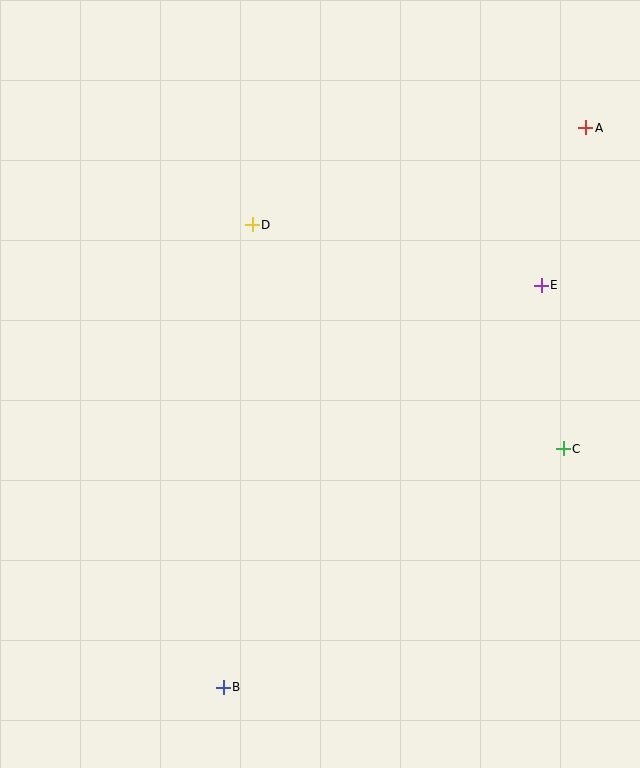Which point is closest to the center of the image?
Point D at (252, 225) is closest to the center.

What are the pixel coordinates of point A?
Point A is at (586, 128).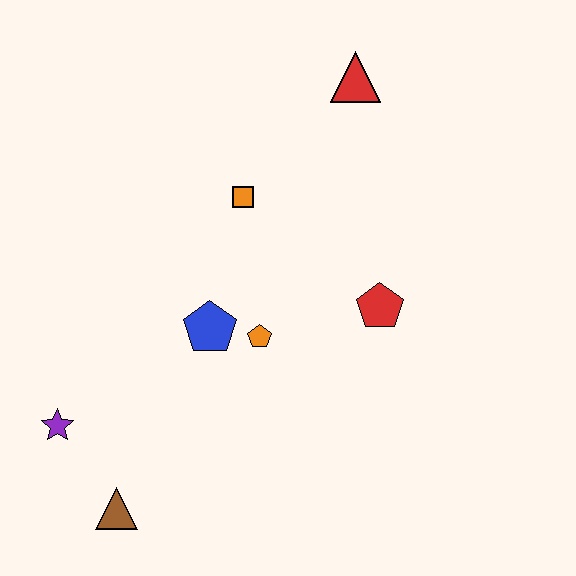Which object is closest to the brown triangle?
The purple star is closest to the brown triangle.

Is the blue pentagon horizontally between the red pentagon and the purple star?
Yes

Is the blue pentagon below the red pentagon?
Yes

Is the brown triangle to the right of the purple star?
Yes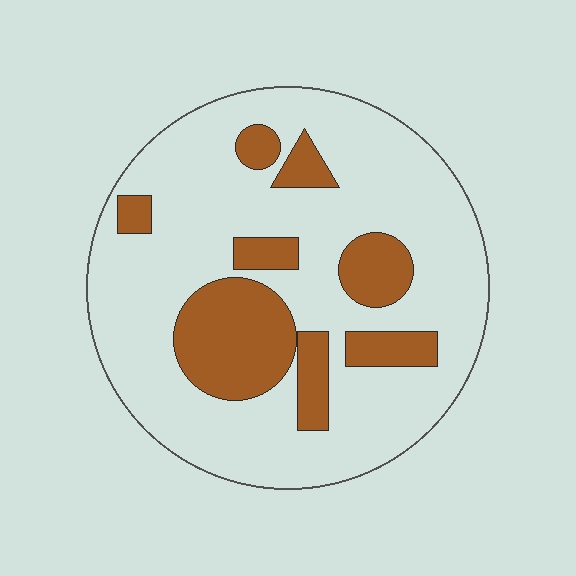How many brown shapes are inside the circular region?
8.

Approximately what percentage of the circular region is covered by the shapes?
Approximately 25%.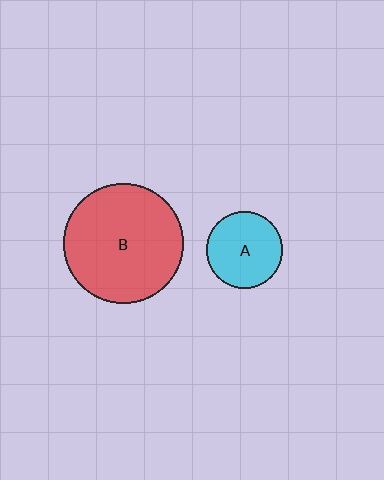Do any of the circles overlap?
No, none of the circles overlap.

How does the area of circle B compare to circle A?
Approximately 2.4 times.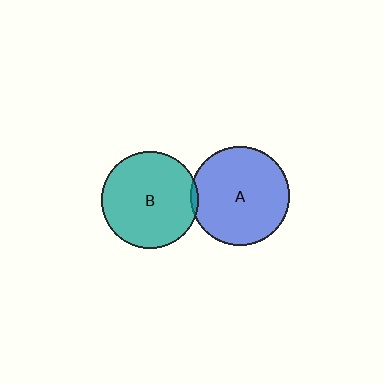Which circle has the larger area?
Circle A (blue).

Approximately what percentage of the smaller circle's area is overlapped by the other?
Approximately 5%.